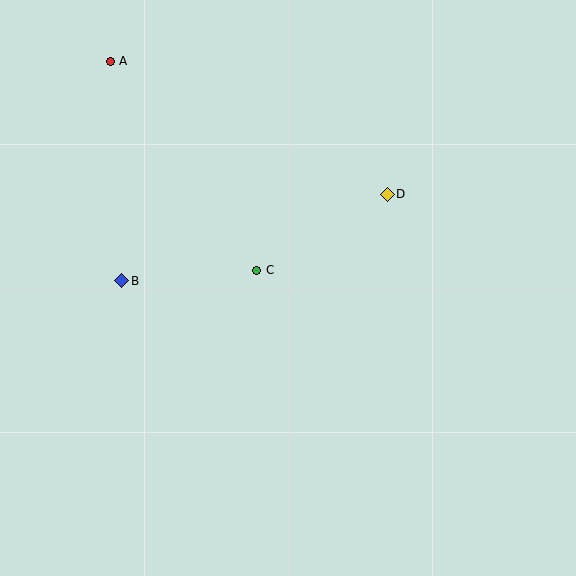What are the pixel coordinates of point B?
Point B is at (122, 281).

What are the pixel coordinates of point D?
Point D is at (387, 194).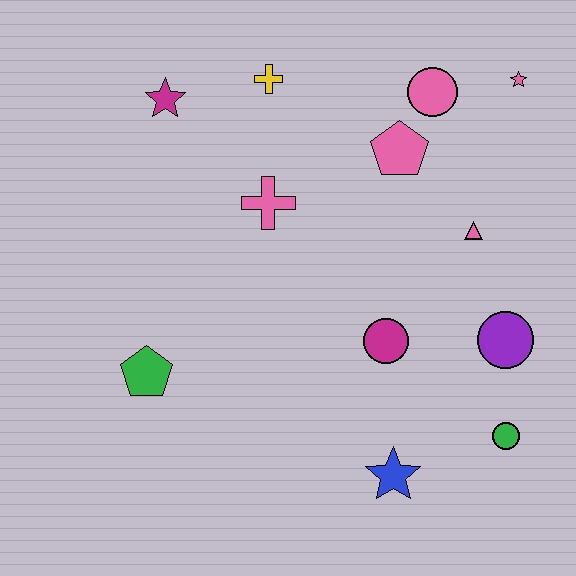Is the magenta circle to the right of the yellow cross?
Yes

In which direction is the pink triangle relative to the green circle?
The pink triangle is above the green circle.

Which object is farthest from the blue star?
The magenta star is farthest from the blue star.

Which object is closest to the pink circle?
The pink pentagon is closest to the pink circle.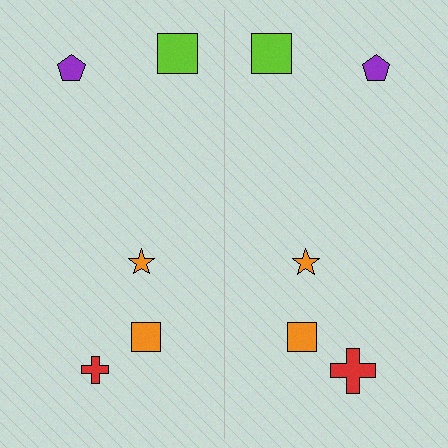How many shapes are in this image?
There are 10 shapes in this image.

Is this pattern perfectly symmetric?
No, the pattern is not perfectly symmetric. The red cross on the right side has a different size than its mirror counterpart.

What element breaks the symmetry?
The red cross on the right side has a different size than its mirror counterpart.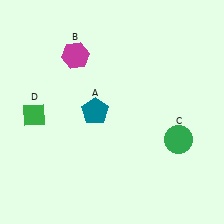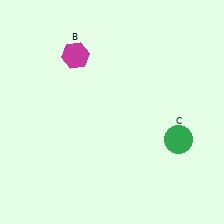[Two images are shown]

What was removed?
The teal pentagon (A), the green diamond (D) were removed in Image 2.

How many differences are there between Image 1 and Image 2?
There are 2 differences between the two images.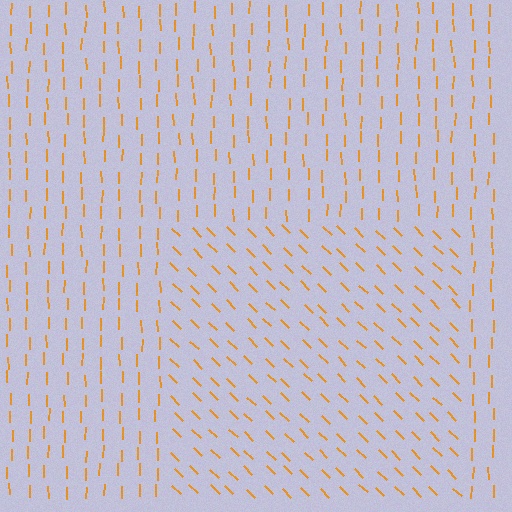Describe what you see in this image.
The image is filled with small orange line segments. A rectangle region in the image has lines oriented differently from the surrounding lines, creating a visible texture boundary.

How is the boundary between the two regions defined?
The boundary is defined purely by a change in line orientation (approximately 45 degrees difference). All lines are the same color and thickness.